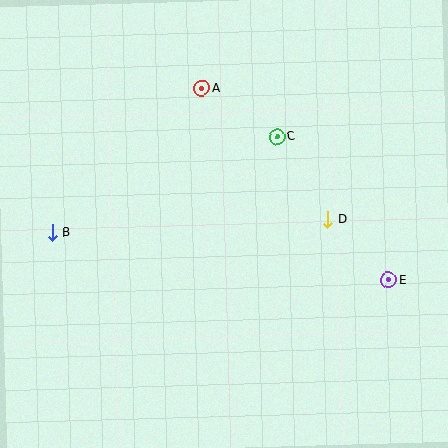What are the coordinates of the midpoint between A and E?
The midpoint between A and E is at (295, 184).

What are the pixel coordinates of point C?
Point C is at (277, 137).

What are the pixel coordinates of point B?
Point B is at (52, 233).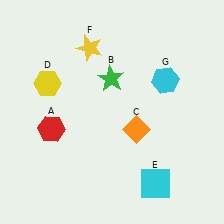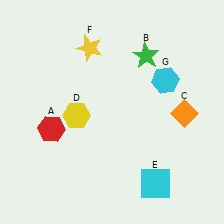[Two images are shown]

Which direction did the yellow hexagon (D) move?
The yellow hexagon (D) moved down.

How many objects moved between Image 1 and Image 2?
3 objects moved between the two images.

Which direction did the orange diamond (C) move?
The orange diamond (C) moved right.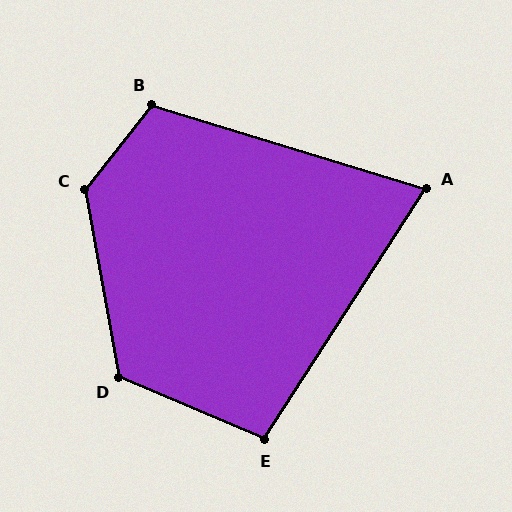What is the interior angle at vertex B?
Approximately 111 degrees (obtuse).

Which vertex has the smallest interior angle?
A, at approximately 74 degrees.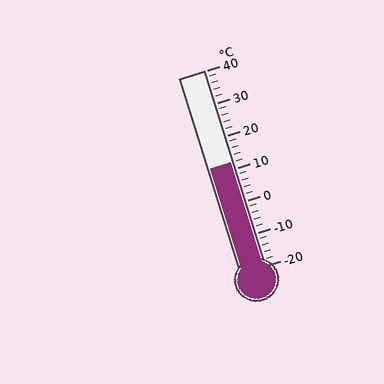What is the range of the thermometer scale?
The thermometer scale ranges from -20°C to 40°C.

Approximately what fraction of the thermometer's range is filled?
The thermometer is filled to approximately 55% of its range.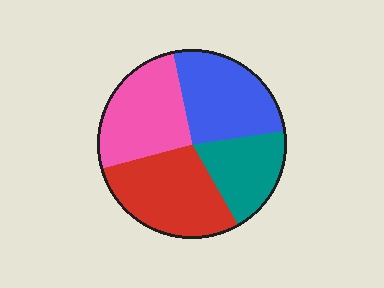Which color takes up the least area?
Teal, at roughly 20%.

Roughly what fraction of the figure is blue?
Blue takes up about one quarter (1/4) of the figure.